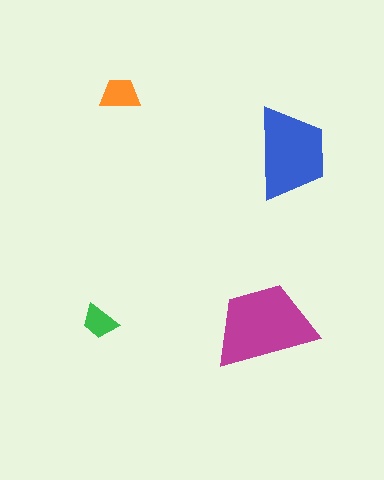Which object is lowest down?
The green trapezoid is bottommost.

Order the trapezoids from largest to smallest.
the magenta one, the blue one, the orange one, the green one.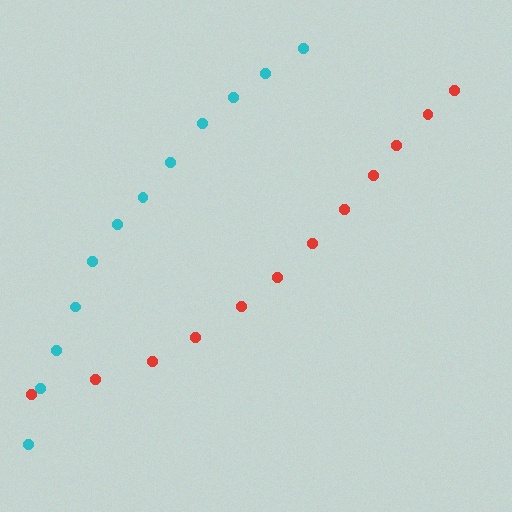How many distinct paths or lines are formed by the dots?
There are 2 distinct paths.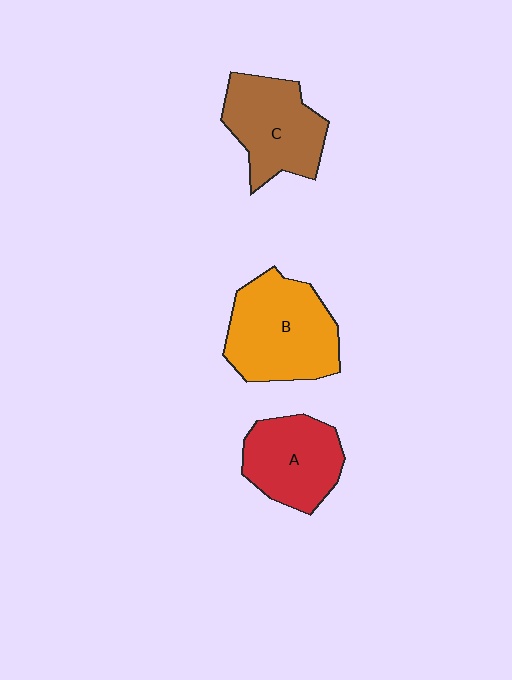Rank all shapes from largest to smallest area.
From largest to smallest: B (orange), C (brown), A (red).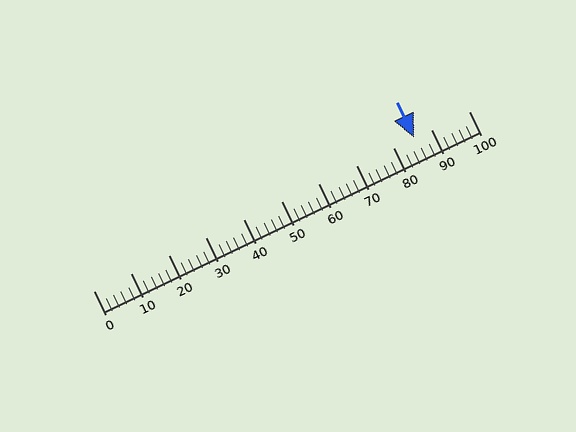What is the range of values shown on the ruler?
The ruler shows values from 0 to 100.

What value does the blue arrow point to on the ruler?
The blue arrow points to approximately 85.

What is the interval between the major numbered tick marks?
The major tick marks are spaced 10 units apart.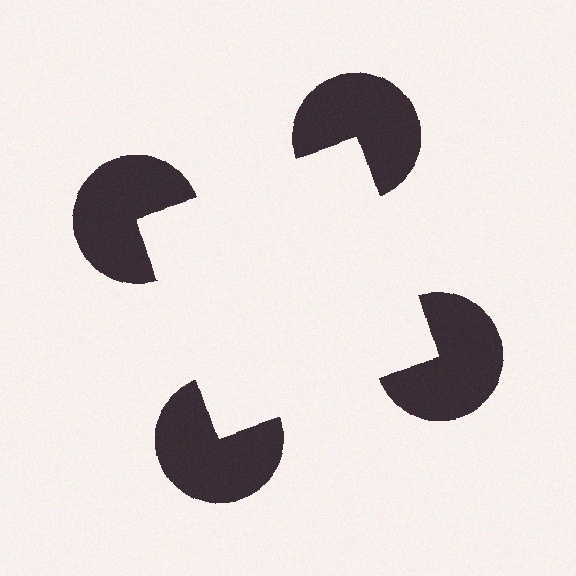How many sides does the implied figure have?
4 sides.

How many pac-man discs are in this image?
There are 4 — one at each vertex of the illusory square.